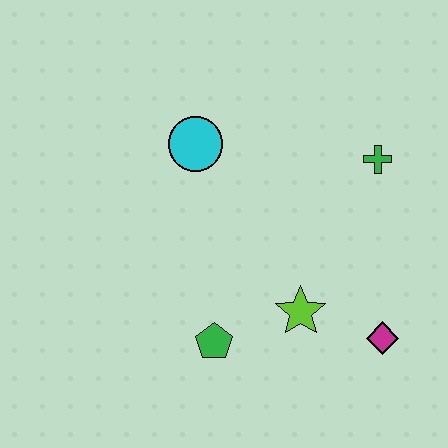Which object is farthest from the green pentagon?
The green cross is farthest from the green pentagon.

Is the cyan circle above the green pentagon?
Yes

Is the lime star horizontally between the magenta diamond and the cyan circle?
Yes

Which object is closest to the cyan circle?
The green cross is closest to the cyan circle.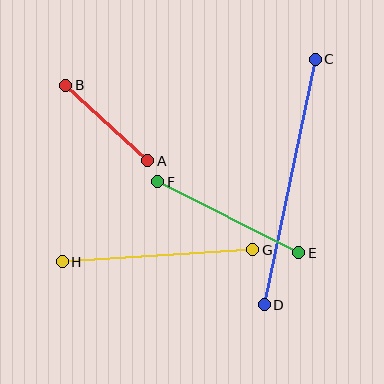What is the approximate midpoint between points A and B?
The midpoint is at approximately (107, 123) pixels.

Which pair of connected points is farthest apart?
Points C and D are farthest apart.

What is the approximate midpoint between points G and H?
The midpoint is at approximately (157, 256) pixels.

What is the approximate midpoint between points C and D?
The midpoint is at approximately (290, 182) pixels.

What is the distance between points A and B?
The distance is approximately 111 pixels.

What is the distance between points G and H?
The distance is approximately 191 pixels.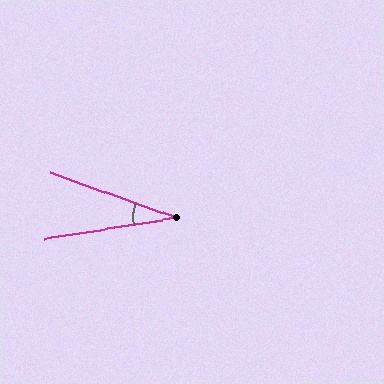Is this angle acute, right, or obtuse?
It is acute.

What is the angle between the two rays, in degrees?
Approximately 29 degrees.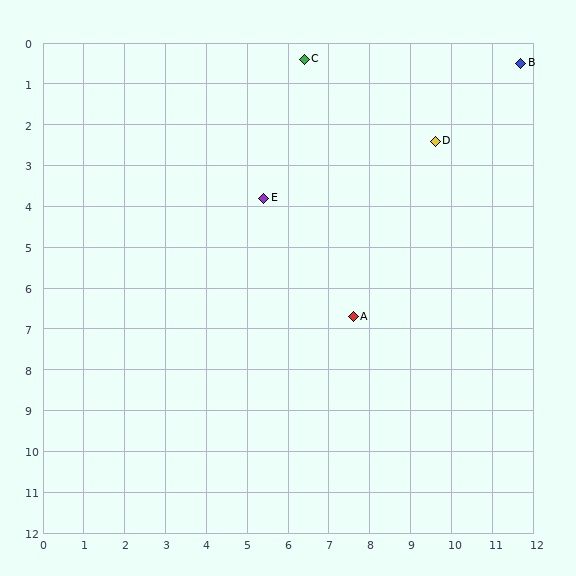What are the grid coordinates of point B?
Point B is at approximately (11.7, 0.5).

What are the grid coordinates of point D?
Point D is at approximately (9.6, 2.4).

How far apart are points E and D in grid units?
Points E and D are about 4.4 grid units apart.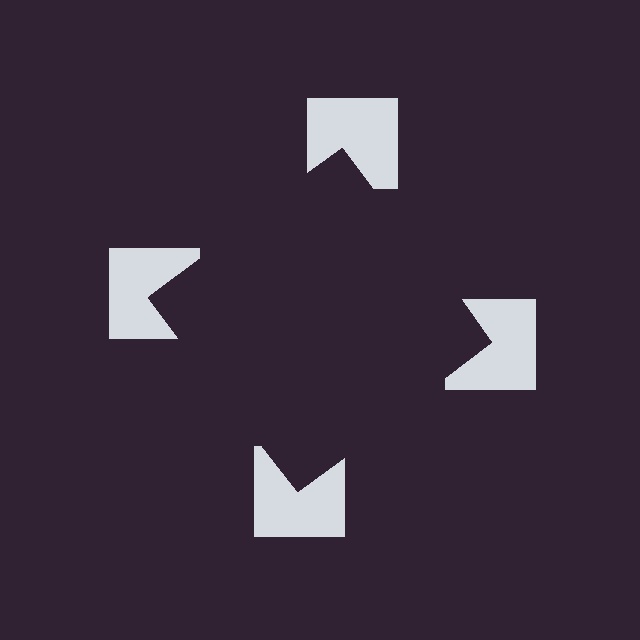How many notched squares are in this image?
There are 4 — one at each vertex of the illusory square.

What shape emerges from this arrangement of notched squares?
An illusory square — its edges are inferred from the aligned wedge cuts in the notched squares, not physically drawn.